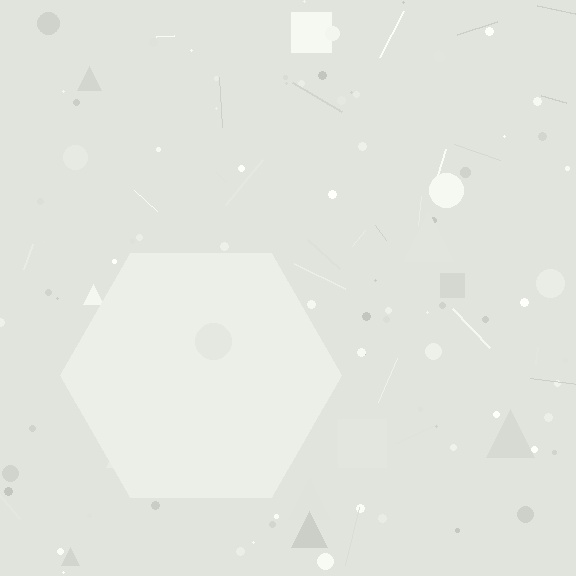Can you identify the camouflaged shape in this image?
The camouflaged shape is a hexagon.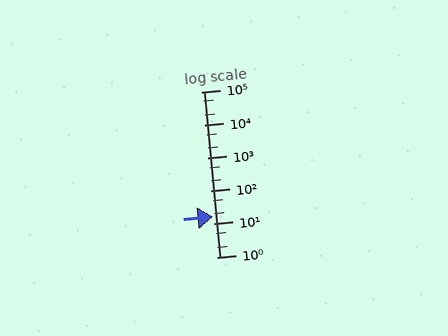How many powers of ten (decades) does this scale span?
The scale spans 5 decades, from 1 to 100000.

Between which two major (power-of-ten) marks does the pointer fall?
The pointer is between 10 and 100.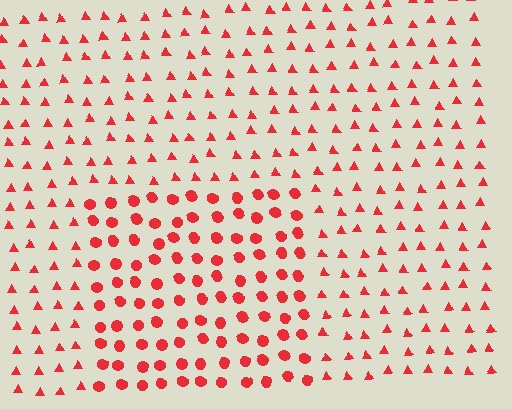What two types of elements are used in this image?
The image uses circles inside the rectangle region and triangles outside it.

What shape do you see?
I see a rectangle.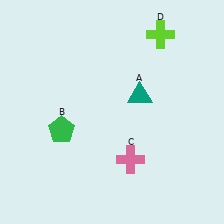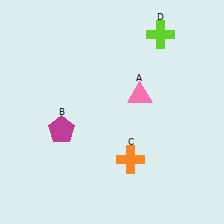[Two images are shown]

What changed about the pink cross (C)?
In Image 1, C is pink. In Image 2, it changed to orange.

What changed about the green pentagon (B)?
In Image 1, B is green. In Image 2, it changed to magenta.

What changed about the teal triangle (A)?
In Image 1, A is teal. In Image 2, it changed to pink.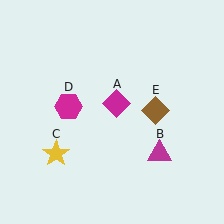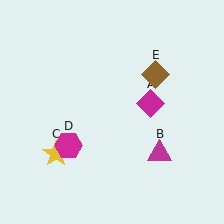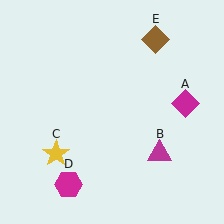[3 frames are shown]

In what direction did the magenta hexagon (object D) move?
The magenta hexagon (object D) moved down.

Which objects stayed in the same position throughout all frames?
Magenta triangle (object B) and yellow star (object C) remained stationary.